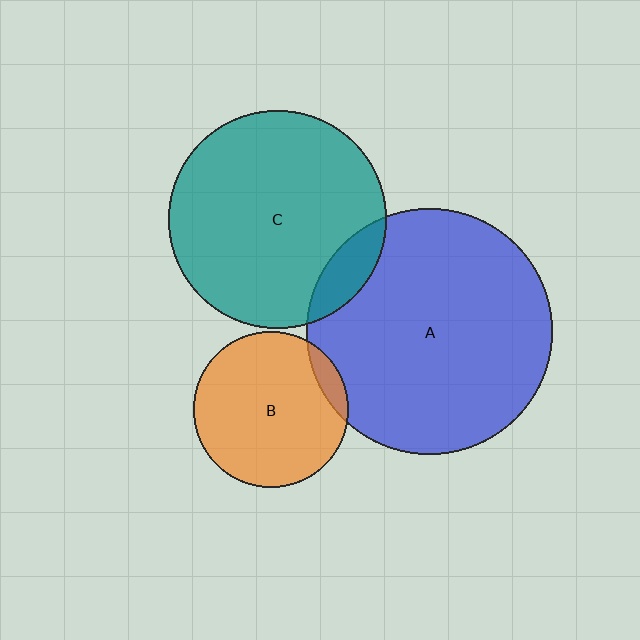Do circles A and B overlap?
Yes.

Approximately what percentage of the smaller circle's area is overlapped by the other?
Approximately 10%.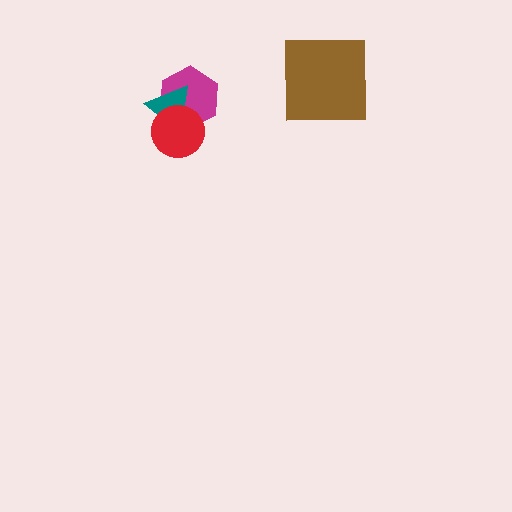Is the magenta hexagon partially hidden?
Yes, it is partially covered by another shape.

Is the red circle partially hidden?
No, no other shape covers it.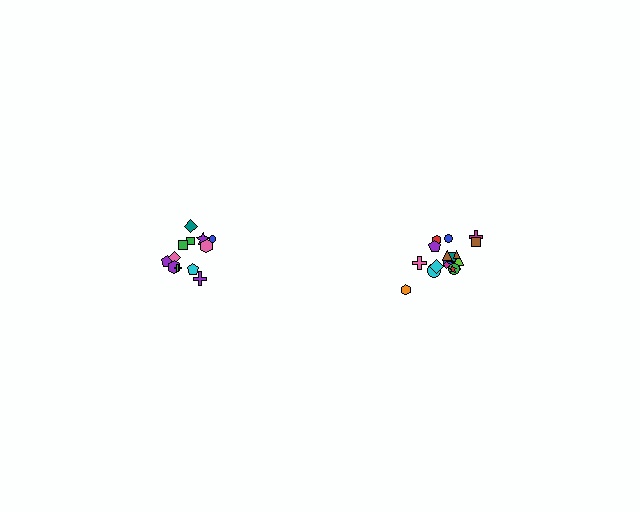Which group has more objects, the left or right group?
The right group.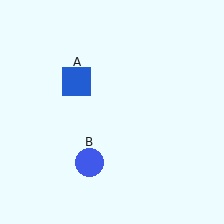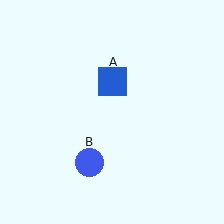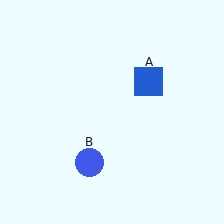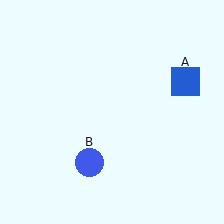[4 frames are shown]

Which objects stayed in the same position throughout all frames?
Blue circle (object B) remained stationary.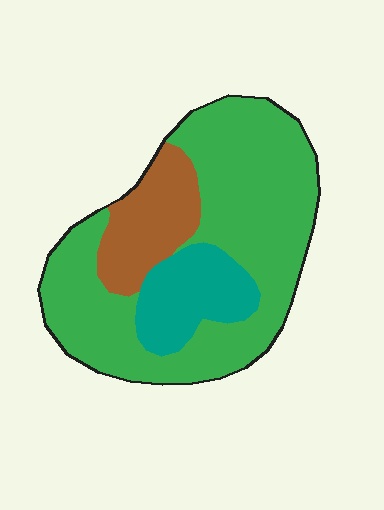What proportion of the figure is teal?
Teal takes up about one sixth (1/6) of the figure.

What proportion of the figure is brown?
Brown takes up between a sixth and a third of the figure.